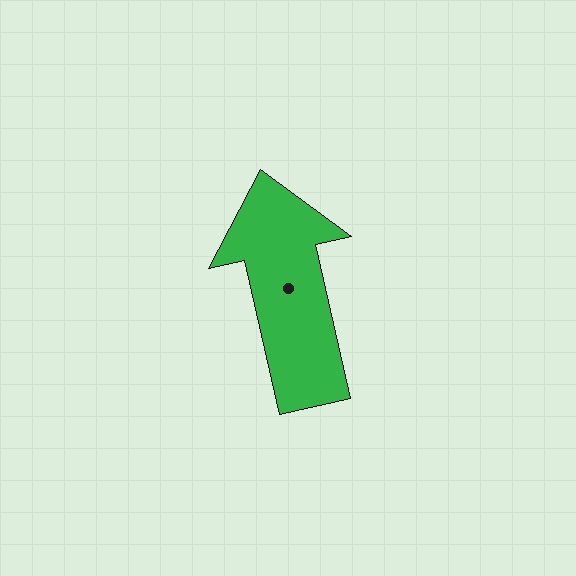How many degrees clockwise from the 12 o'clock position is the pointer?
Approximately 347 degrees.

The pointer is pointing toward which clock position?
Roughly 12 o'clock.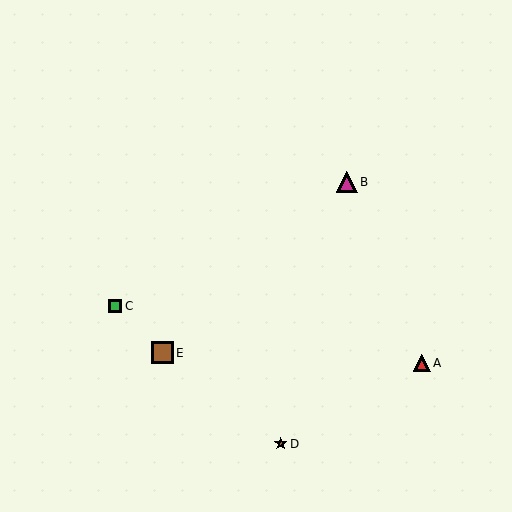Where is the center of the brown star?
The center of the brown star is at (281, 444).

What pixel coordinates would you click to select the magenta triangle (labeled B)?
Click at (347, 182) to select the magenta triangle B.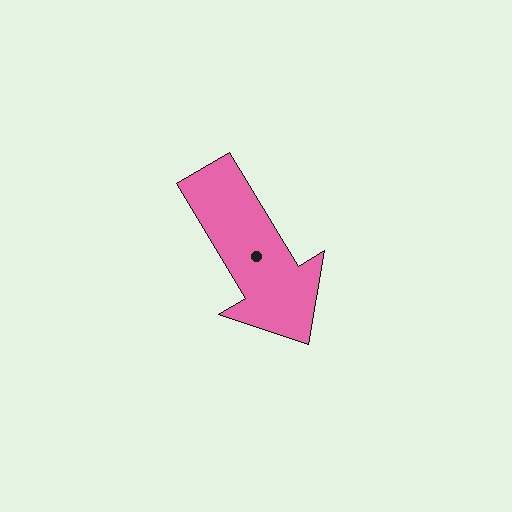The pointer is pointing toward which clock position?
Roughly 5 o'clock.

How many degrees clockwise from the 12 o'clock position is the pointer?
Approximately 149 degrees.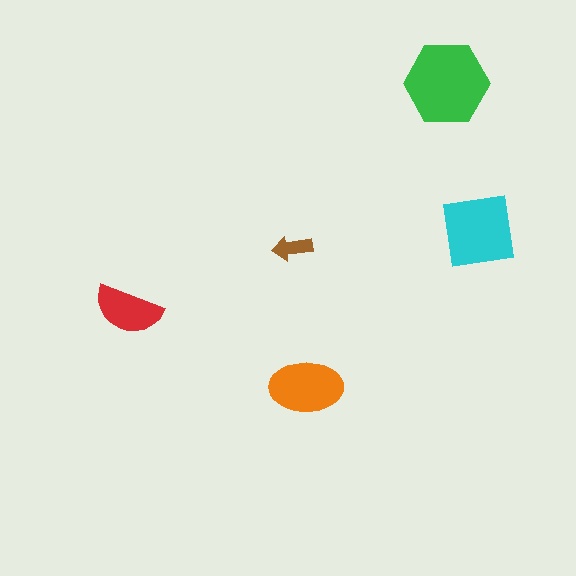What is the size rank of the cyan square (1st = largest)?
2nd.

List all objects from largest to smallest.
The green hexagon, the cyan square, the orange ellipse, the red semicircle, the brown arrow.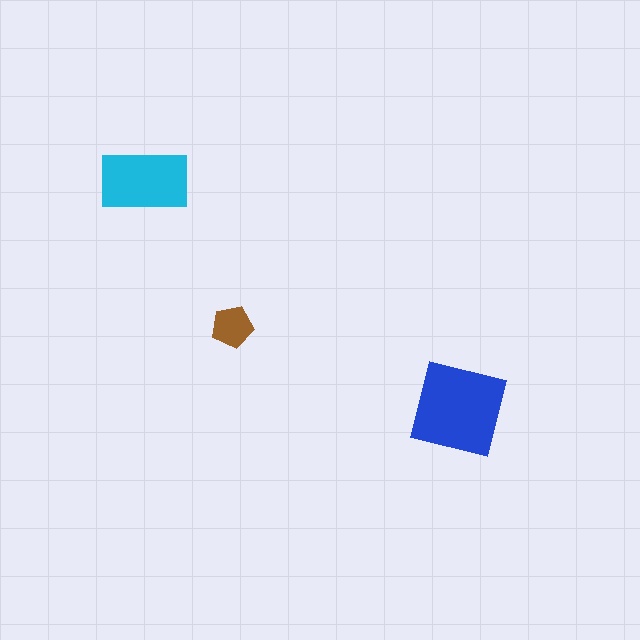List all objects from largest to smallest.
The blue square, the cyan rectangle, the brown pentagon.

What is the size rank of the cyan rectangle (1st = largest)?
2nd.